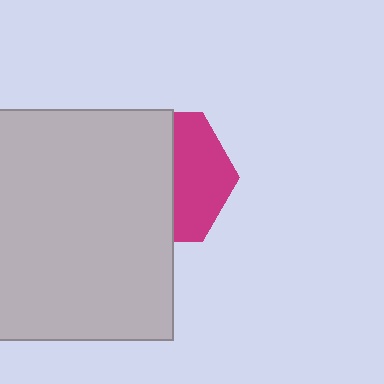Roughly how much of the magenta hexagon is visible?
A small part of it is visible (roughly 43%).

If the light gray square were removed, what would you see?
You would see the complete magenta hexagon.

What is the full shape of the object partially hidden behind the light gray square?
The partially hidden object is a magenta hexagon.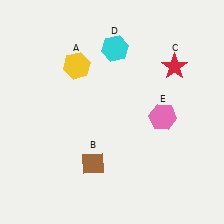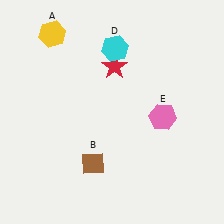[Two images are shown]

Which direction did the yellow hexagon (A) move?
The yellow hexagon (A) moved up.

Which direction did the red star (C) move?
The red star (C) moved left.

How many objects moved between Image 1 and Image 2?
2 objects moved between the two images.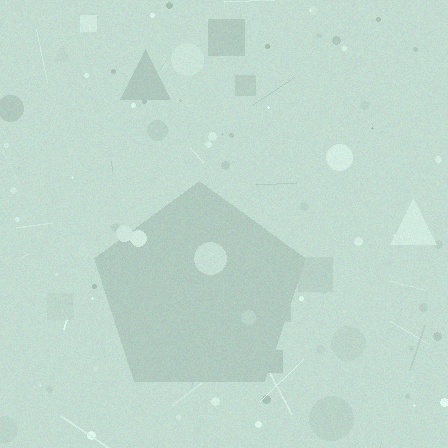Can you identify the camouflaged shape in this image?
The camouflaged shape is a pentagon.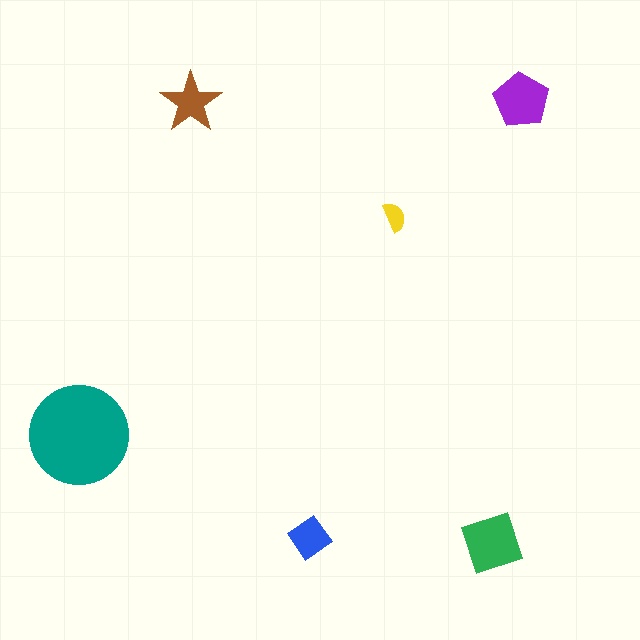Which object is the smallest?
The yellow semicircle.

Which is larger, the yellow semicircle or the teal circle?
The teal circle.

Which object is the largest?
The teal circle.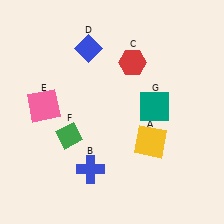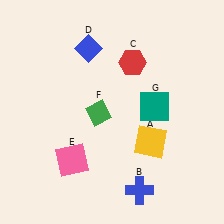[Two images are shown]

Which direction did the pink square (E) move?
The pink square (E) moved down.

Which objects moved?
The objects that moved are: the blue cross (B), the pink square (E), the green diamond (F).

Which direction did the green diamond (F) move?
The green diamond (F) moved right.